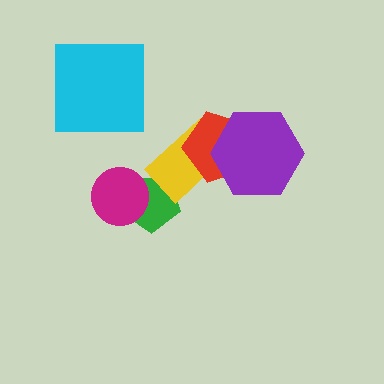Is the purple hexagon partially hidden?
No, no other shape covers it.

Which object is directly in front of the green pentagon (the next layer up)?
The yellow rectangle is directly in front of the green pentagon.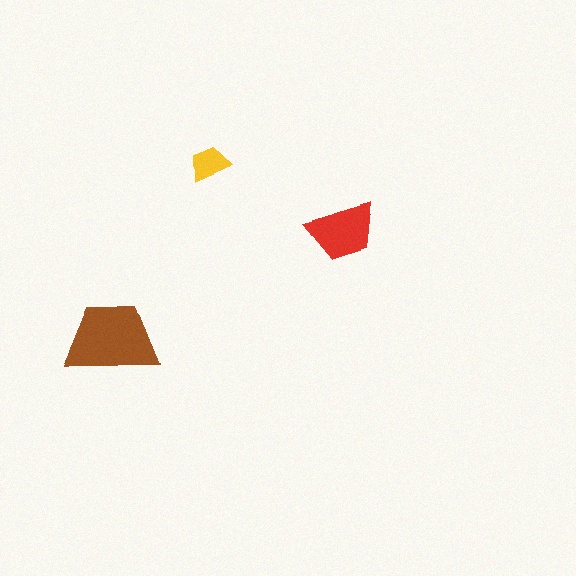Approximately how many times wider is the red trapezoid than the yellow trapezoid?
About 1.5 times wider.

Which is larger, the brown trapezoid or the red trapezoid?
The brown one.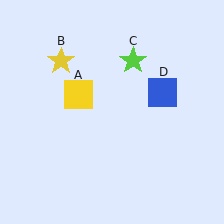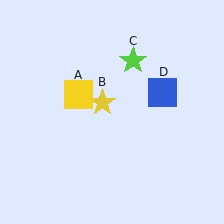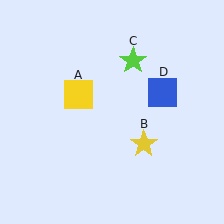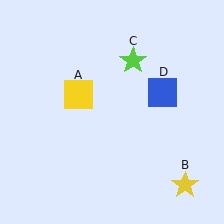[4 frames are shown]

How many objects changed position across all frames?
1 object changed position: yellow star (object B).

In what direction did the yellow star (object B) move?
The yellow star (object B) moved down and to the right.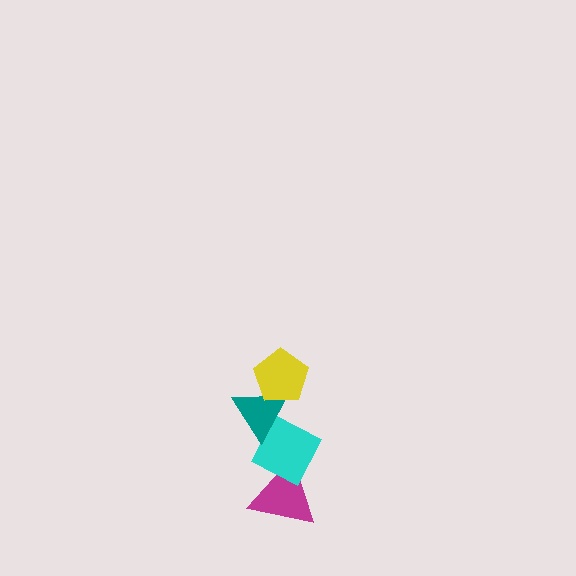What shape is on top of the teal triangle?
The yellow pentagon is on top of the teal triangle.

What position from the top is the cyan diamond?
The cyan diamond is 3rd from the top.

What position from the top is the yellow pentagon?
The yellow pentagon is 1st from the top.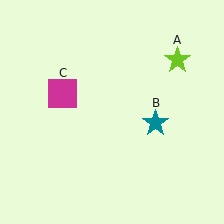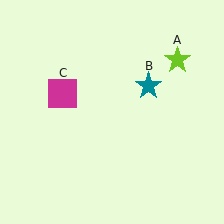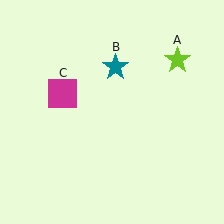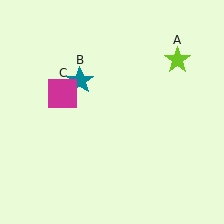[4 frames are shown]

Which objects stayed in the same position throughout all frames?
Lime star (object A) and magenta square (object C) remained stationary.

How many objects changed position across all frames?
1 object changed position: teal star (object B).